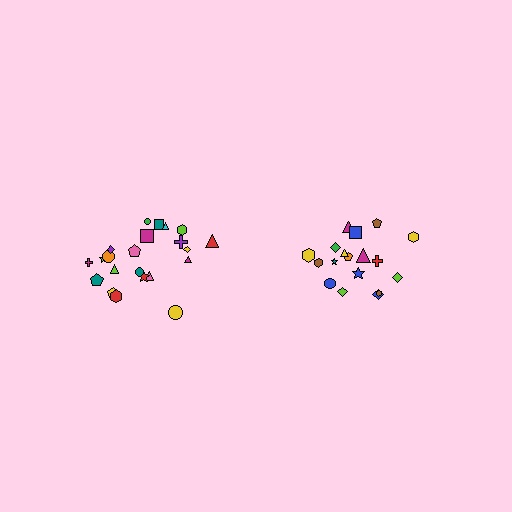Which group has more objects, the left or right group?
The left group.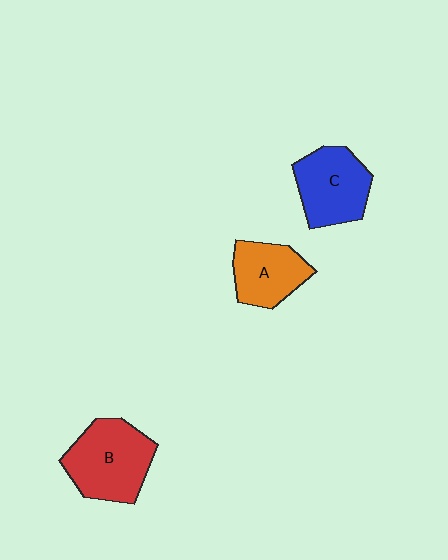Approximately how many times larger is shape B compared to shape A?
Approximately 1.4 times.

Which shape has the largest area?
Shape B (red).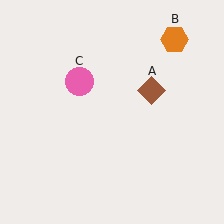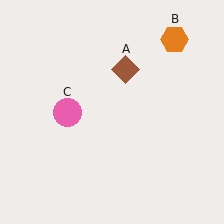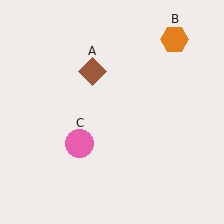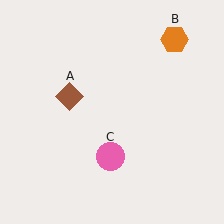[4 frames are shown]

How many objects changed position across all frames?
2 objects changed position: brown diamond (object A), pink circle (object C).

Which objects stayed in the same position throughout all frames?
Orange hexagon (object B) remained stationary.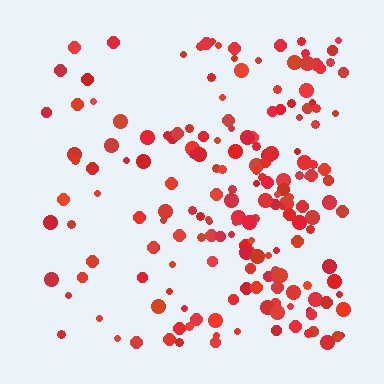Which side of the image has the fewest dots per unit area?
The left.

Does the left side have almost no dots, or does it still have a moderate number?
Still a moderate number, just noticeably fewer than the right.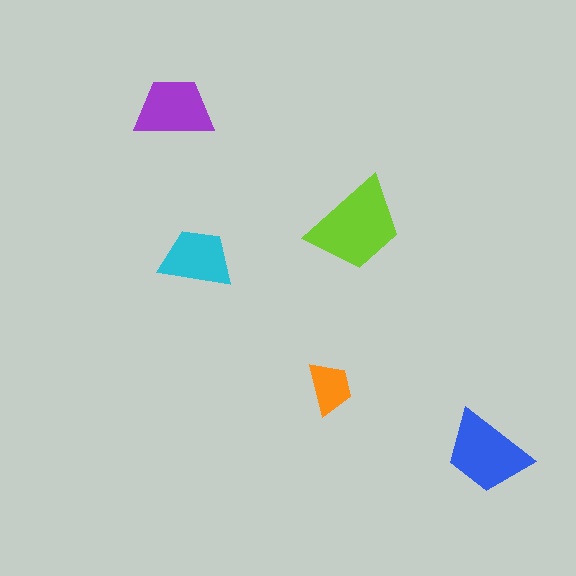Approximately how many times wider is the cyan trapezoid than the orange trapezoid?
About 1.5 times wider.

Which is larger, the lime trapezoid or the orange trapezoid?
The lime one.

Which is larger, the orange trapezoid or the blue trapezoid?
The blue one.